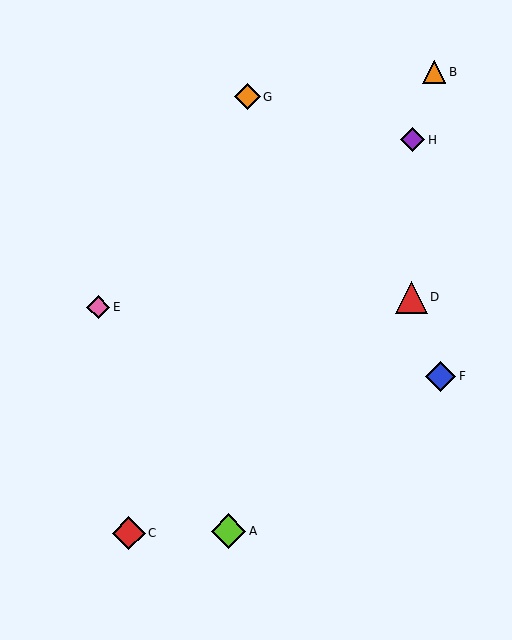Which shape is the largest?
The lime diamond (labeled A) is the largest.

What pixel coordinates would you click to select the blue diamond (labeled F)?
Click at (441, 376) to select the blue diamond F.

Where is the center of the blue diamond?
The center of the blue diamond is at (441, 376).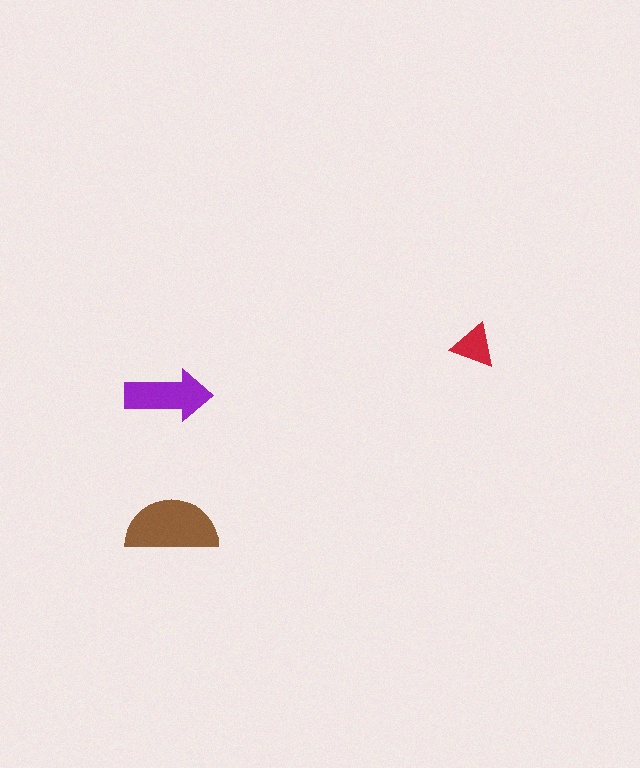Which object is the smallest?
The red triangle.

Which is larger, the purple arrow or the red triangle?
The purple arrow.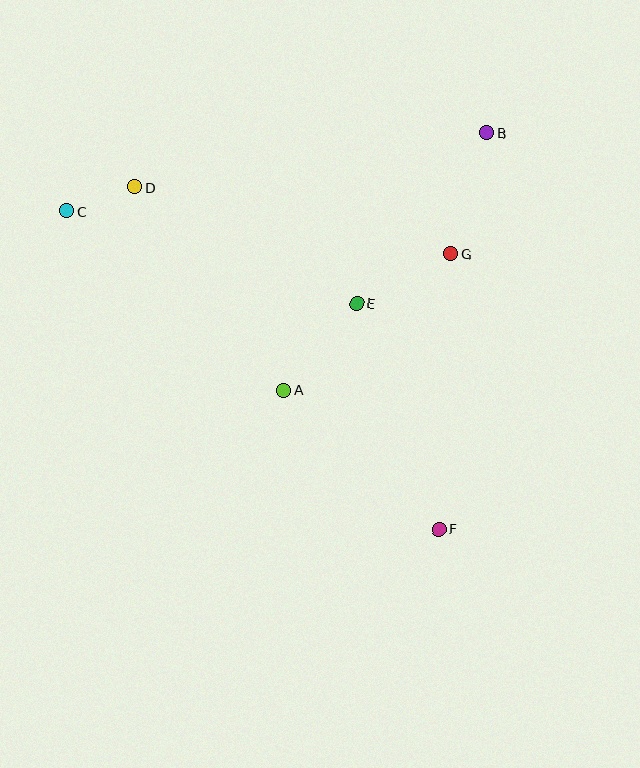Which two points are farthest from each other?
Points C and F are farthest from each other.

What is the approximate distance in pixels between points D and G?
The distance between D and G is approximately 323 pixels.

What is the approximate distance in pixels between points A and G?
The distance between A and G is approximately 216 pixels.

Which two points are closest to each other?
Points C and D are closest to each other.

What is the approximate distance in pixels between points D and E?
The distance between D and E is approximately 251 pixels.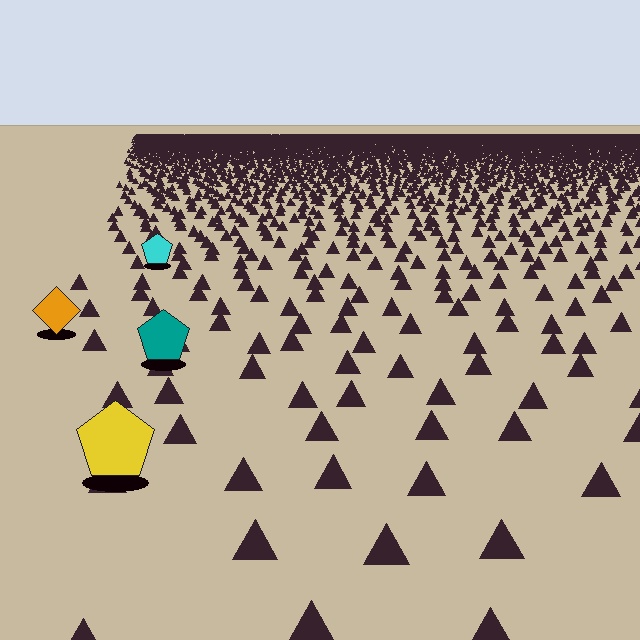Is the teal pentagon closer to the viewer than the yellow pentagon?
No. The yellow pentagon is closer — you can tell from the texture gradient: the ground texture is coarser near it.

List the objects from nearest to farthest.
From nearest to farthest: the yellow pentagon, the teal pentagon, the orange diamond, the cyan pentagon.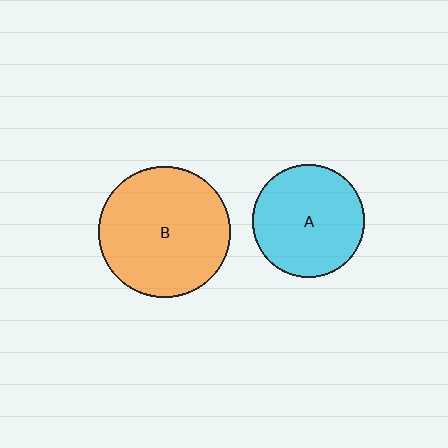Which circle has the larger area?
Circle B (orange).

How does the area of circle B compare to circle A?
Approximately 1.4 times.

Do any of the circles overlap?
No, none of the circles overlap.